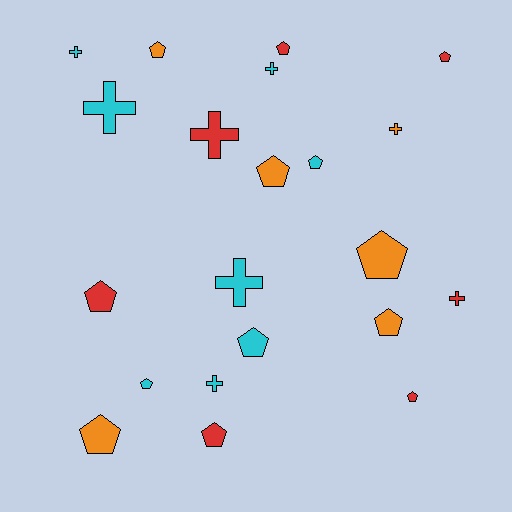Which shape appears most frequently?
Pentagon, with 13 objects.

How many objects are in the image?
There are 21 objects.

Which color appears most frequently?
Cyan, with 8 objects.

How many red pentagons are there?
There are 5 red pentagons.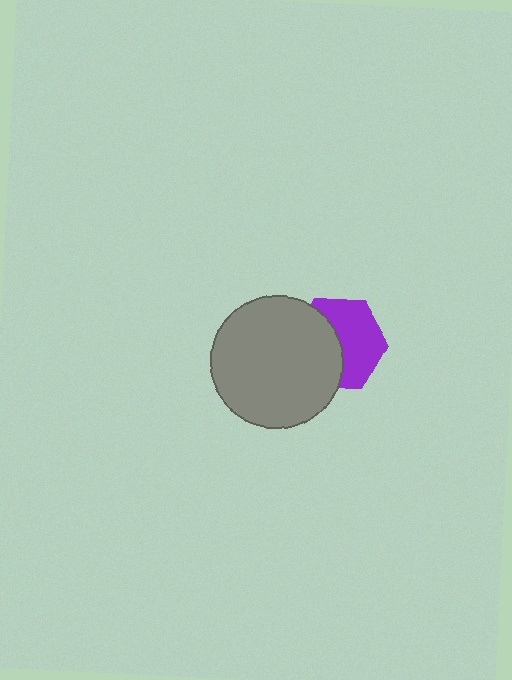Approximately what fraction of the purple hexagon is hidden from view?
Roughly 47% of the purple hexagon is hidden behind the gray circle.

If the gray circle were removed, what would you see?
You would see the complete purple hexagon.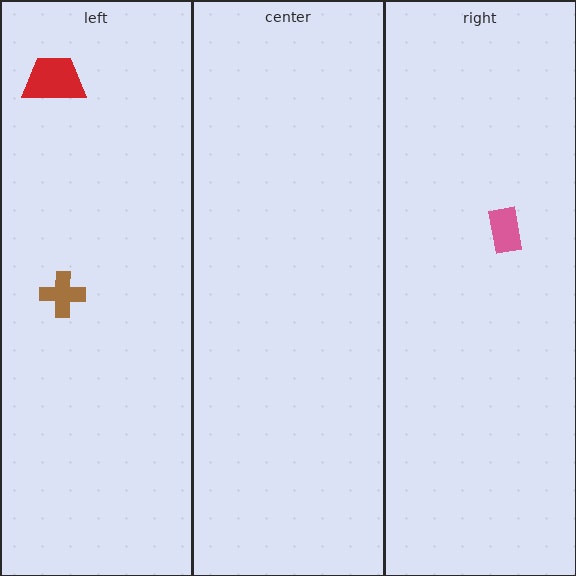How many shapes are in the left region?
2.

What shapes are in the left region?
The red trapezoid, the brown cross.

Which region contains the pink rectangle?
The right region.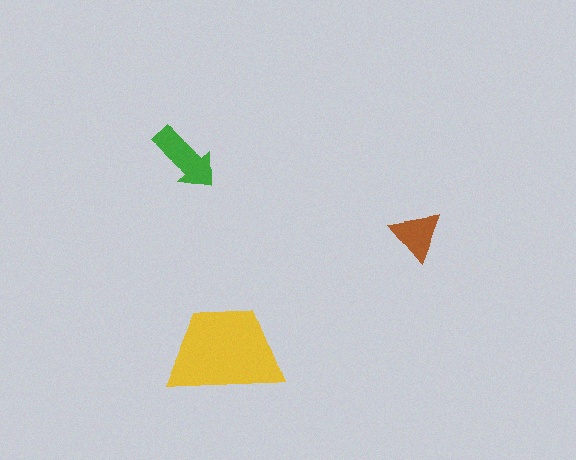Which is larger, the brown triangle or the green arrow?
The green arrow.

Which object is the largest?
The yellow trapezoid.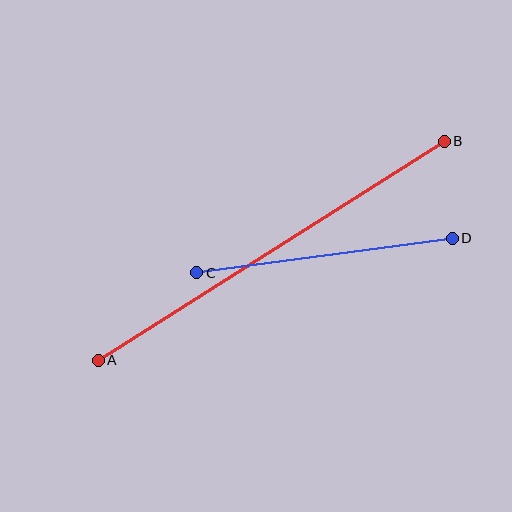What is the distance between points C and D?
The distance is approximately 258 pixels.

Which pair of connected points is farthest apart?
Points A and B are farthest apart.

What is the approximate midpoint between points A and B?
The midpoint is at approximately (271, 251) pixels.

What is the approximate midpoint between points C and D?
The midpoint is at approximately (324, 256) pixels.